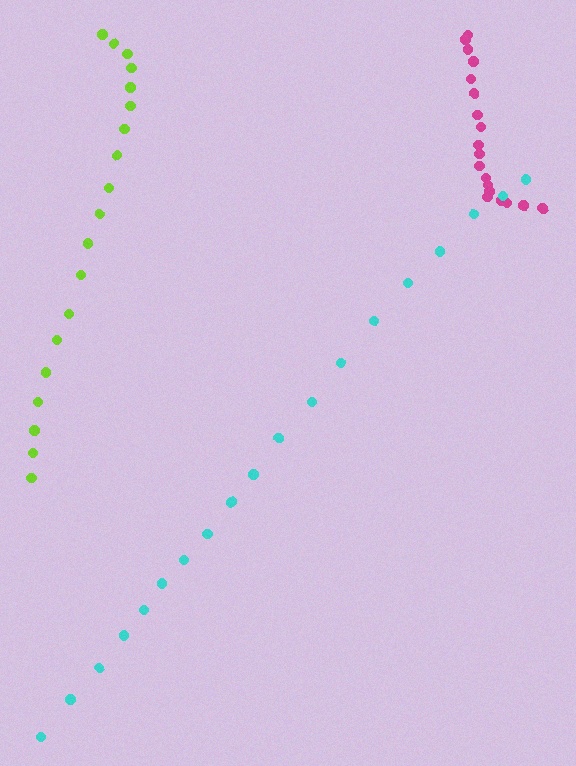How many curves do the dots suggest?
There are 3 distinct paths.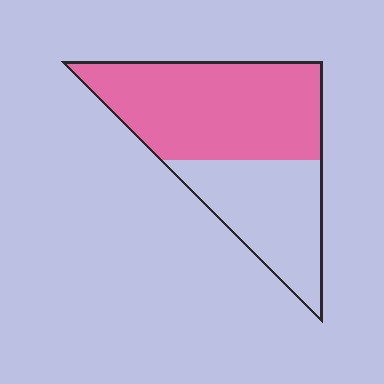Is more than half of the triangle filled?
Yes.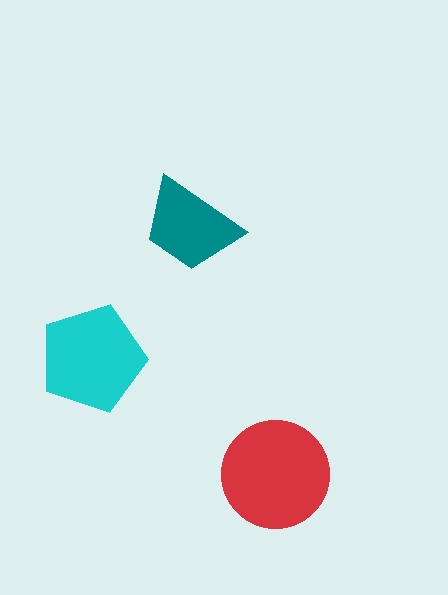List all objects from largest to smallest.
The red circle, the cyan pentagon, the teal trapezoid.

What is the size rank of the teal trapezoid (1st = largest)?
3rd.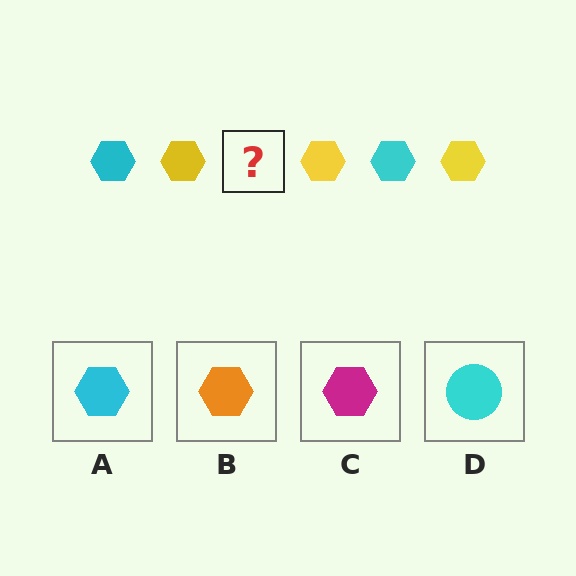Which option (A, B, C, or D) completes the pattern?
A.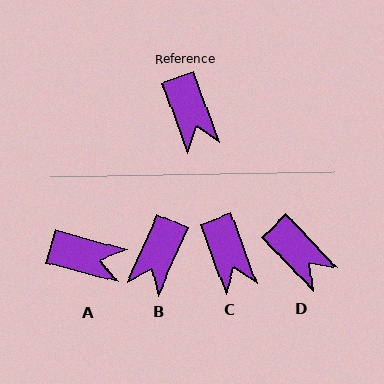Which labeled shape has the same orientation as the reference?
C.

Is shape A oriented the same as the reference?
No, it is off by about 54 degrees.